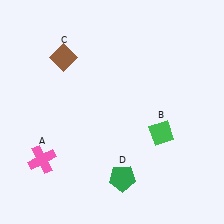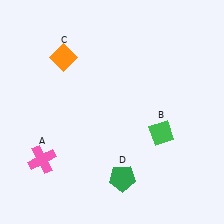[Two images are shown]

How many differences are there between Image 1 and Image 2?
There is 1 difference between the two images.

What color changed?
The diamond (C) changed from brown in Image 1 to orange in Image 2.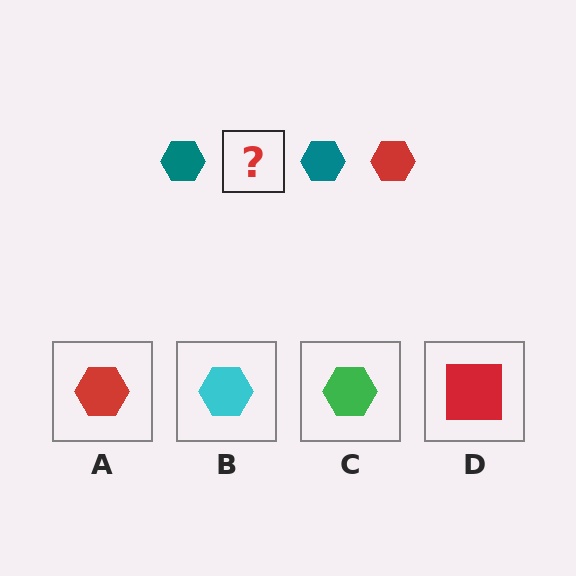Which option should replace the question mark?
Option A.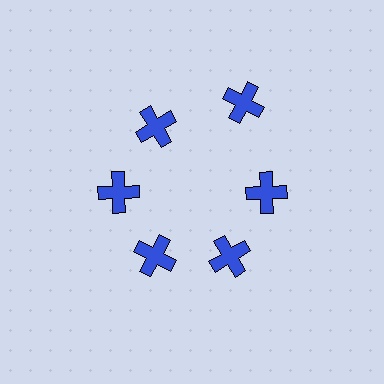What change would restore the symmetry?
The symmetry would be restored by moving it inward, back onto the ring so that all 6 crosses sit at equal angles and equal distance from the center.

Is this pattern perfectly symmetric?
No. The 6 blue crosses are arranged in a ring, but one element near the 1 o'clock position is pushed outward from the center, breaking the 6-fold rotational symmetry.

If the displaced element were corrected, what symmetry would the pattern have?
It would have 6-fold rotational symmetry — the pattern would map onto itself every 60 degrees.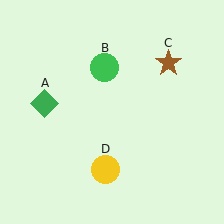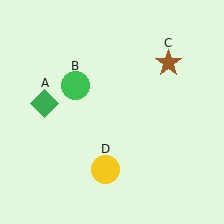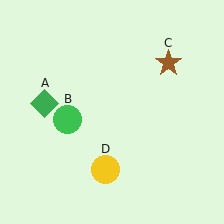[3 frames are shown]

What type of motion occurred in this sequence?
The green circle (object B) rotated counterclockwise around the center of the scene.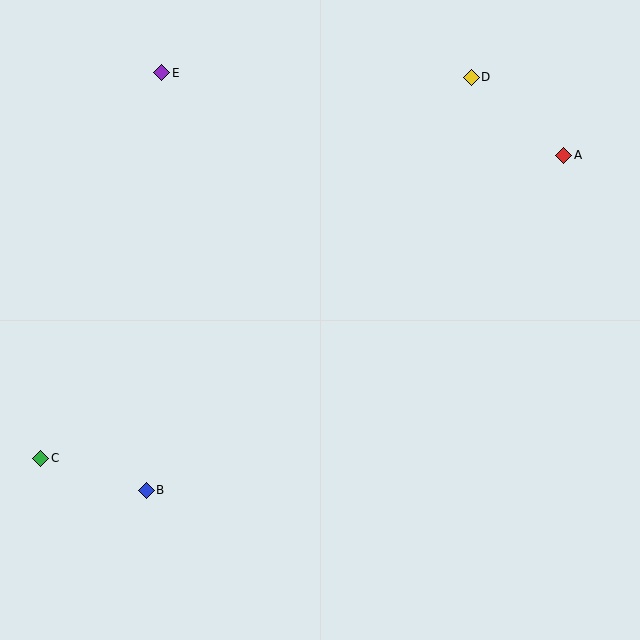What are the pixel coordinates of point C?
Point C is at (41, 458).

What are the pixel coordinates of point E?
Point E is at (162, 73).